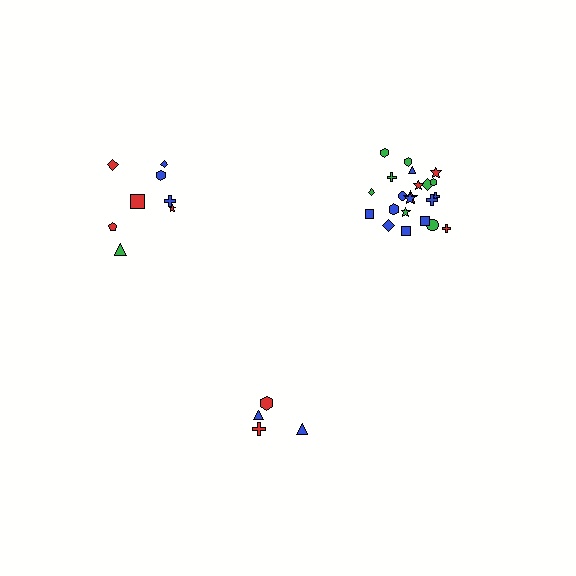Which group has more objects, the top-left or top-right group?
The top-right group.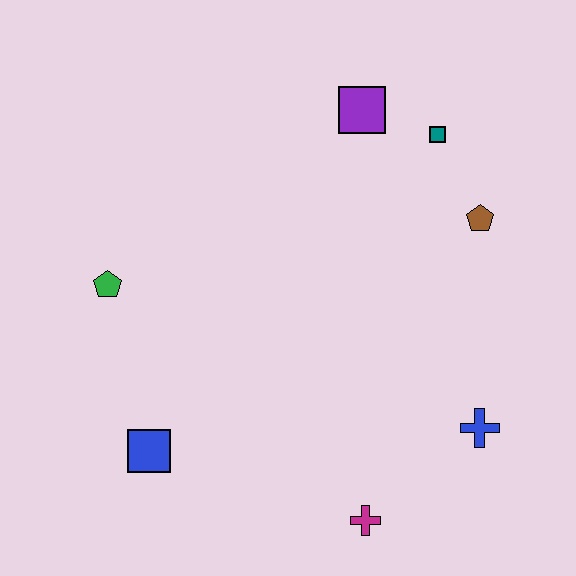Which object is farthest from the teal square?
The blue square is farthest from the teal square.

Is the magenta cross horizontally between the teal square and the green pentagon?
Yes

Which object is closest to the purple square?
The teal square is closest to the purple square.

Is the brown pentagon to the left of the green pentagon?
No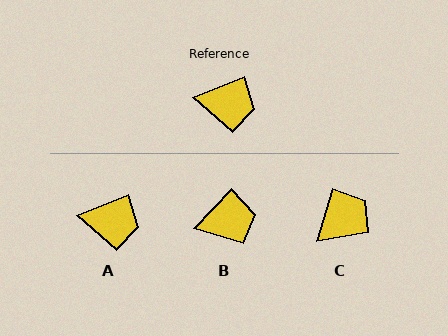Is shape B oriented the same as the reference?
No, it is off by about 25 degrees.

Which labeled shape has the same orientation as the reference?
A.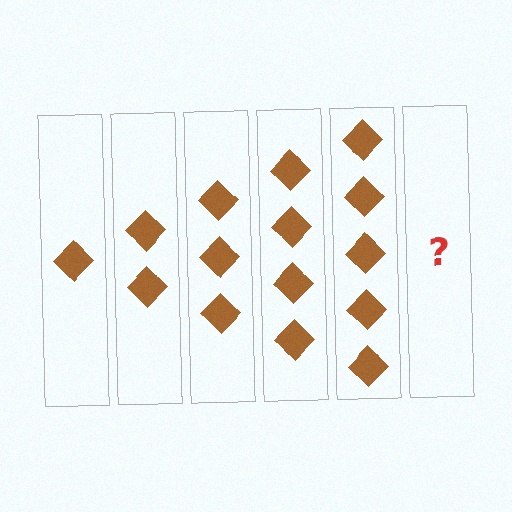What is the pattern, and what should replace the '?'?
The pattern is that each step adds one more diamond. The '?' should be 6 diamonds.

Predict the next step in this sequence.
The next step is 6 diamonds.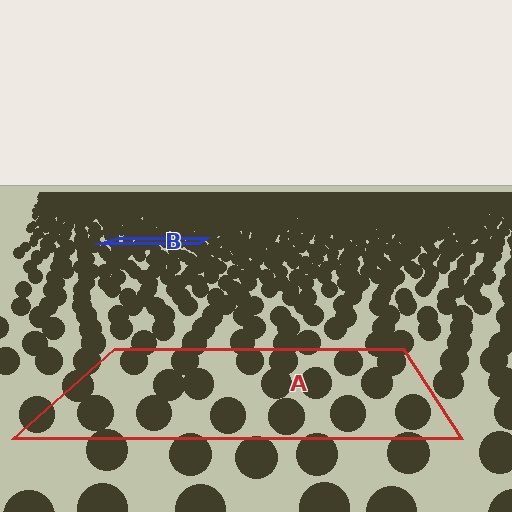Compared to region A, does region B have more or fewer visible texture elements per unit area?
Region B has more texture elements per unit area — they are packed more densely because it is farther away.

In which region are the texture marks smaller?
The texture marks are smaller in region B, because it is farther away.